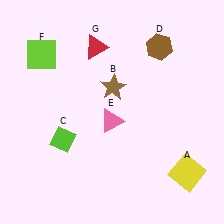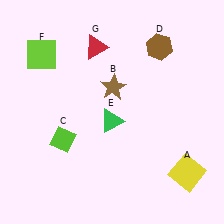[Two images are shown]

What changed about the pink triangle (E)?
In Image 1, E is pink. In Image 2, it changed to green.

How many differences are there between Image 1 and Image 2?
There is 1 difference between the two images.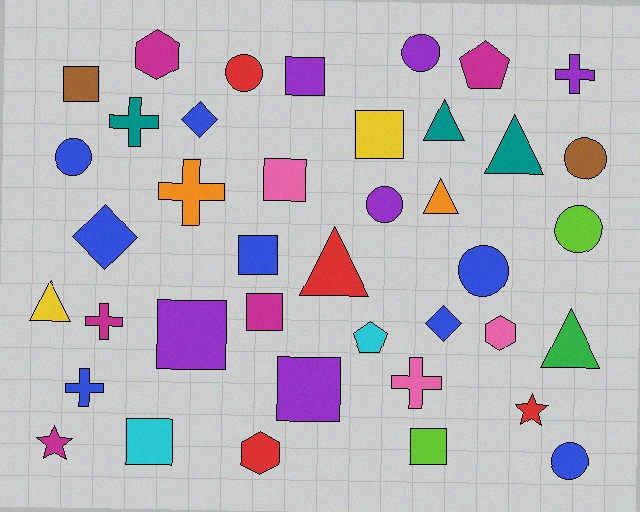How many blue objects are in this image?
There are 8 blue objects.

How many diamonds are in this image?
There are 3 diamonds.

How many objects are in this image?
There are 40 objects.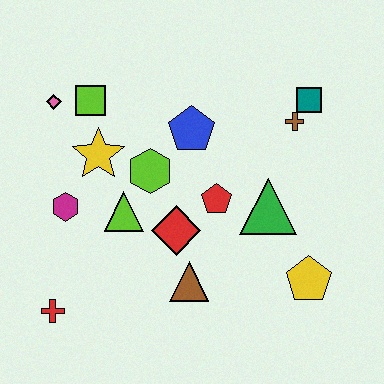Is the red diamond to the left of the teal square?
Yes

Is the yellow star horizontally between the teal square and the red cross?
Yes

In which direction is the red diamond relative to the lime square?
The red diamond is below the lime square.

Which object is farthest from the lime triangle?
The teal square is farthest from the lime triangle.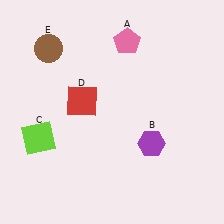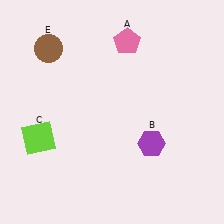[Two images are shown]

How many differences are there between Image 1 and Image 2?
There is 1 difference between the two images.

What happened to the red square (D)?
The red square (D) was removed in Image 2. It was in the top-left area of Image 1.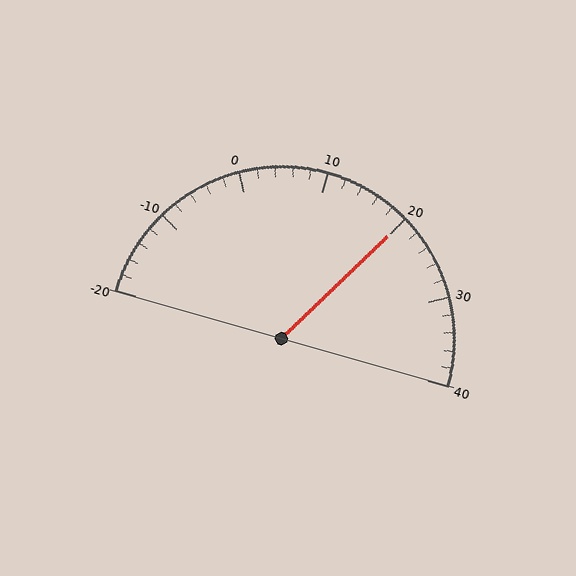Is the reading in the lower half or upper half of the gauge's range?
The reading is in the upper half of the range (-20 to 40).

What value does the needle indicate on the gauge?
The needle indicates approximately 20.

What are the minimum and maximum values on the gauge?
The gauge ranges from -20 to 40.